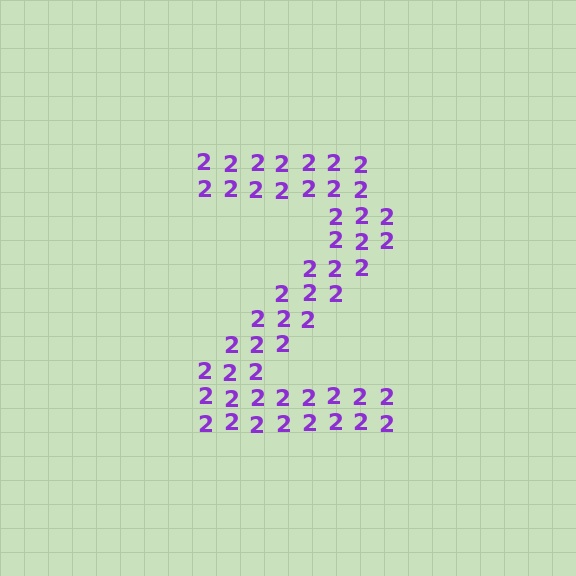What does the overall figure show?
The overall figure shows the digit 2.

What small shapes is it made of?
It is made of small digit 2's.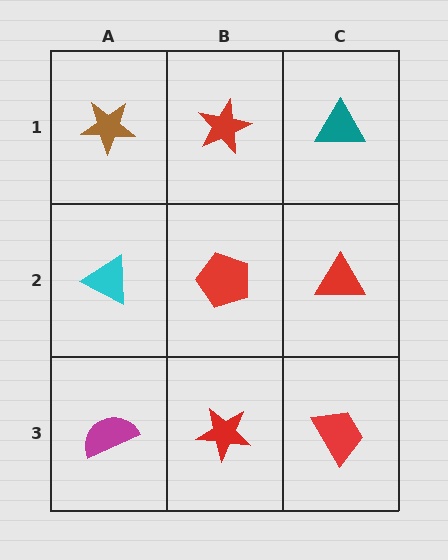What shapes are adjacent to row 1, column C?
A red triangle (row 2, column C), a red star (row 1, column B).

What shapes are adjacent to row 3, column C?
A red triangle (row 2, column C), a red star (row 3, column B).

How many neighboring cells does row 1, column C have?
2.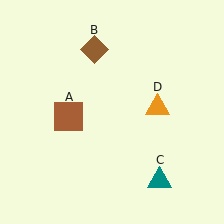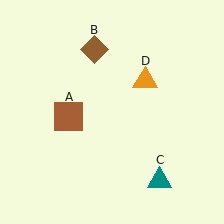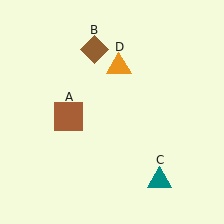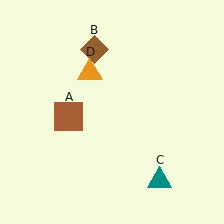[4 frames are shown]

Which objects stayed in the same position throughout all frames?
Brown square (object A) and brown diamond (object B) and teal triangle (object C) remained stationary.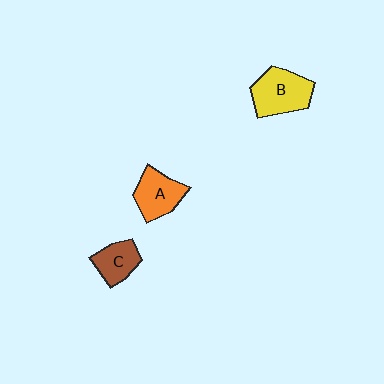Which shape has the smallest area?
Shape C (brown).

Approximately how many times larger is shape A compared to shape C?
Approximately 1.2 times.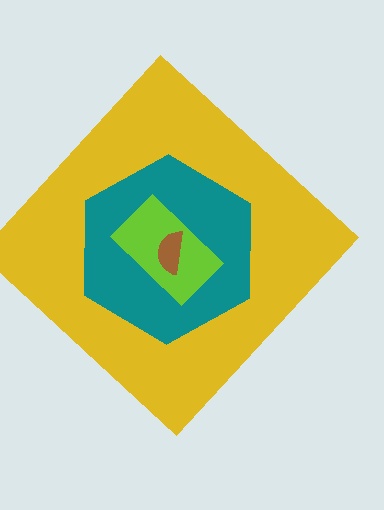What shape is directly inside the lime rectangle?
The brown semicircle.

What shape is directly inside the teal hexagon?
The lime rectangle.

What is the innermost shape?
The brown semicircle.